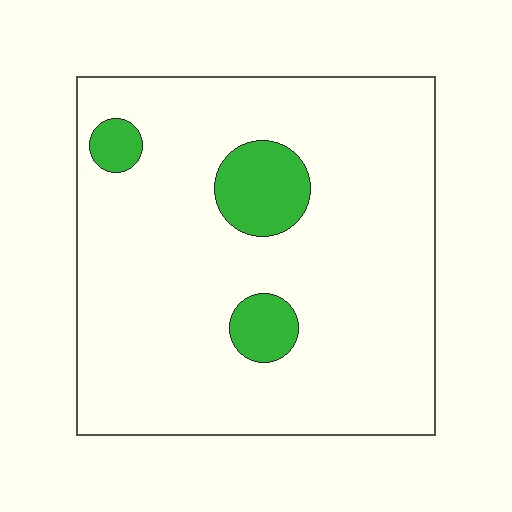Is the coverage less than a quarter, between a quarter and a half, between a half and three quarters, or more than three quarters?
Less than a quarter.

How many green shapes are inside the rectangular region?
3.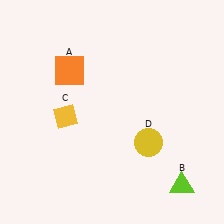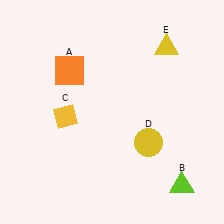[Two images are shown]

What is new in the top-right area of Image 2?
A yellow triangle (E) was added in the top-right area of Image 2.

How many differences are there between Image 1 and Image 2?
There is 1 difference between the two images.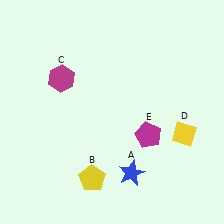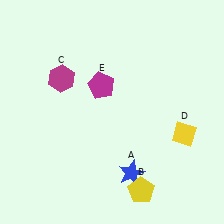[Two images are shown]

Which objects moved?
The objects that moved are: the yellow pentagon (B), the magenta pentagon (E).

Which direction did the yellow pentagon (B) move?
The yellow pentagon (B) moved right.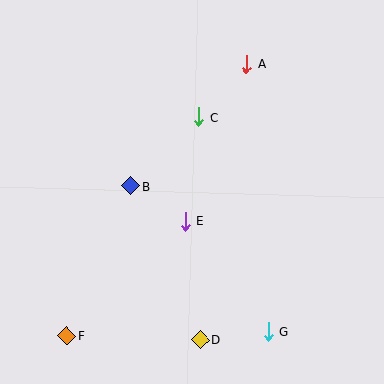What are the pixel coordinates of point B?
Point B is at (131, 186).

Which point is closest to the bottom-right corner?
Point G is closest to the bottom-right corner.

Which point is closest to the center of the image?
Point E at (185, 221) is closest to the center.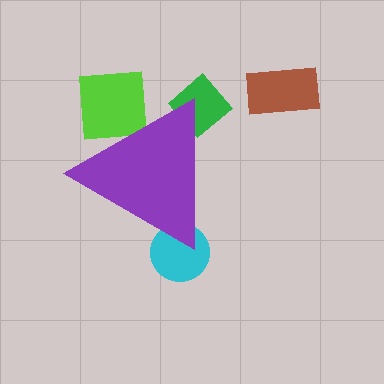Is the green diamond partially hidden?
Yes, the green diamond is partially hidden behind the purple triangle.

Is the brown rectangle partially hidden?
No, the brown rectangle is fully visible.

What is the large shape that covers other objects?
A purple triangle.